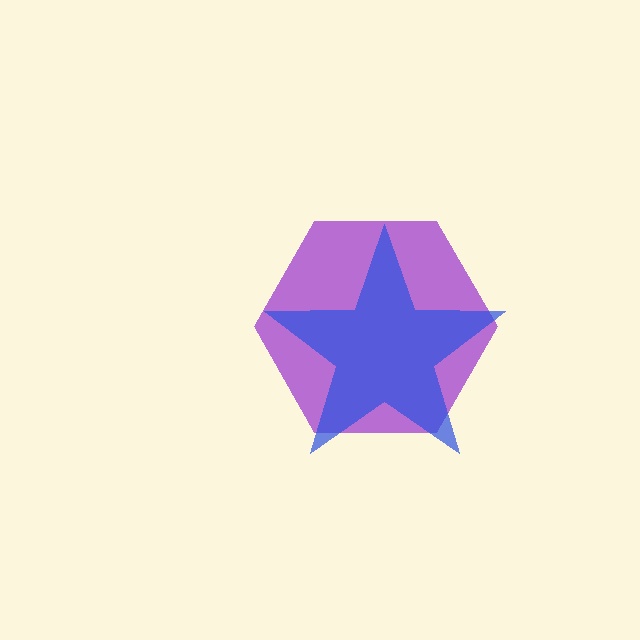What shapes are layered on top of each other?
The layered shapes are: a purple hexagon, a blue star.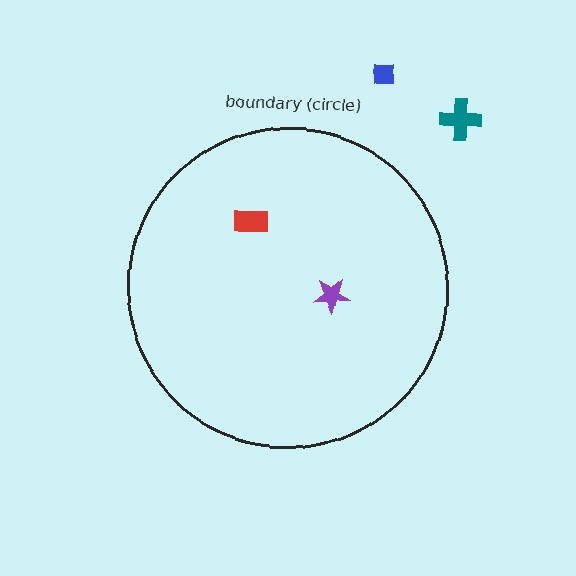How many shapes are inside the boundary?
2 inside, 2 outside.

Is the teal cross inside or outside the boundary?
Outside.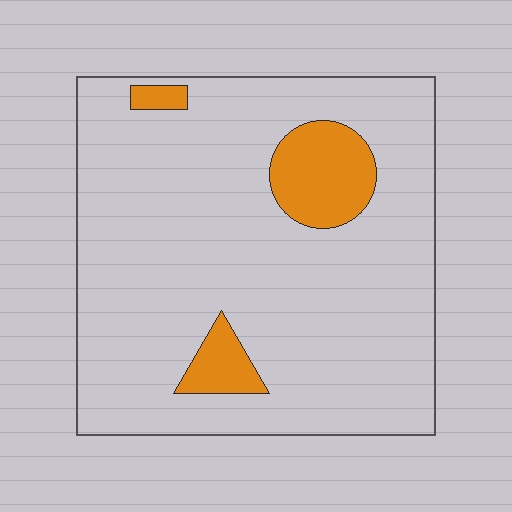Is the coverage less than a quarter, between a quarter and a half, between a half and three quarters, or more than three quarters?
Less than a quarter.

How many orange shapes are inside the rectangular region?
3.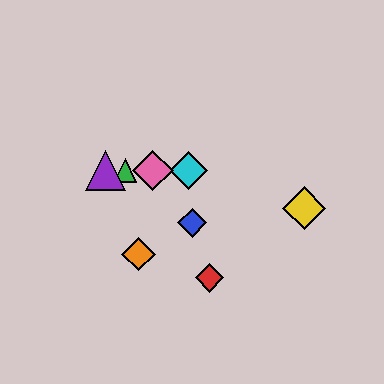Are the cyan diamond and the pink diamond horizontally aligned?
Yes, both are at y≈170.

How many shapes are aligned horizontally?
4 shapes (the green triangle, the purple triangle, the cyan diamond, the pink diamond) are aligned horizontally.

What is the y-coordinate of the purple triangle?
The purple triangle is at y≈170.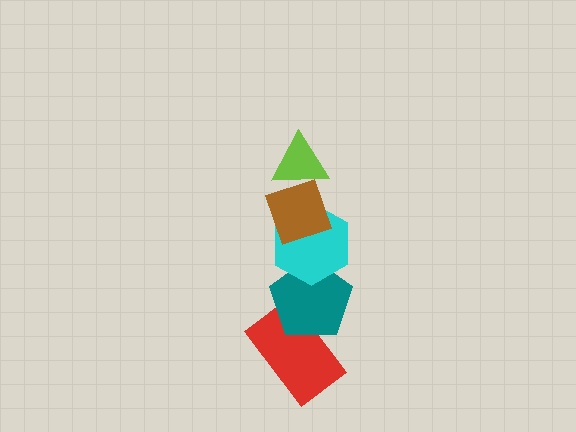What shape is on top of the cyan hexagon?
The brown diamond is on top of the cyan hexagon.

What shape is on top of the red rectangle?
The teal pentagon is on top of the red rectangle.